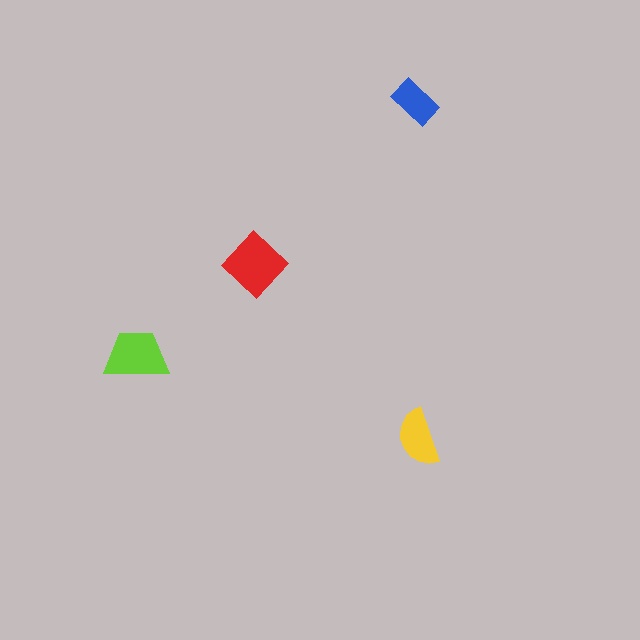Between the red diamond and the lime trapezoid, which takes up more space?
The red diamond.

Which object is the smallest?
The blue rectangle.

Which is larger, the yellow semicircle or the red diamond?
The red diamond.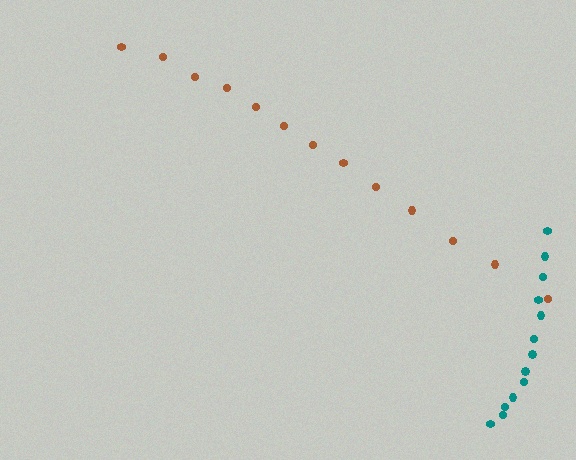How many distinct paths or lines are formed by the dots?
There are 2 distinct paths.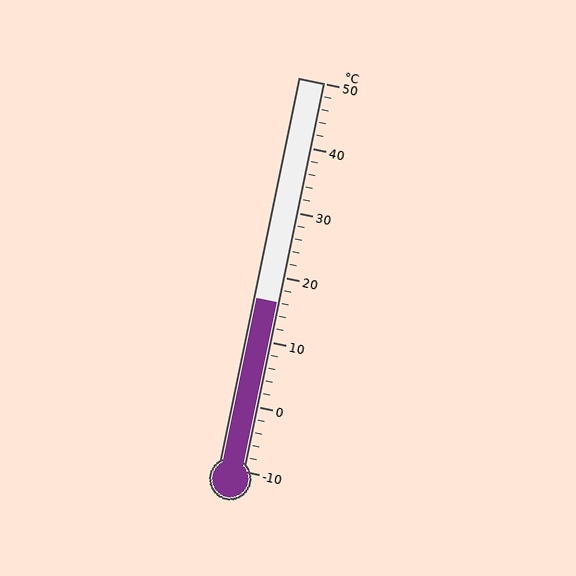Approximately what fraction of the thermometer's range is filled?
The thermometer is filled to approximately 45% of its range.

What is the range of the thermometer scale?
The thermometer scale ranges from -10°C to 50°C.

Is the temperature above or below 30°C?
The temperature is below 30°C.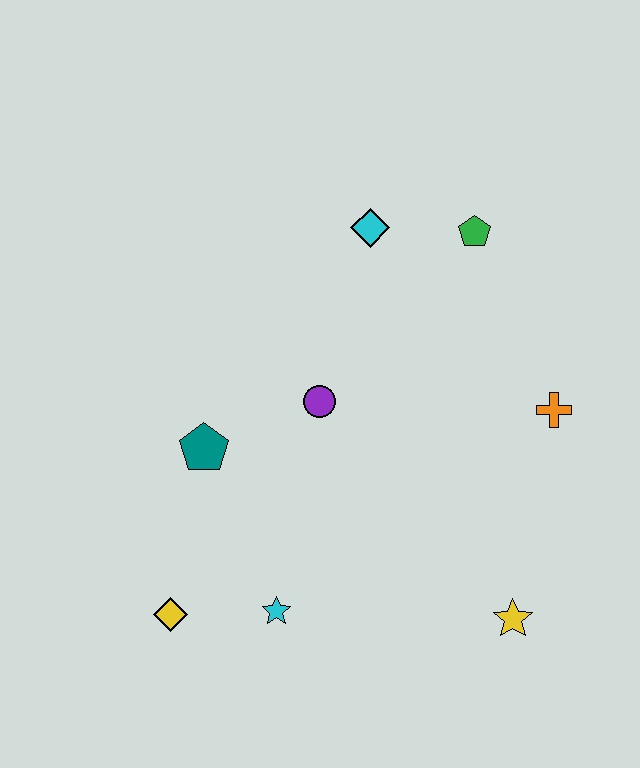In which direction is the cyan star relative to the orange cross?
The cyan star is to the left of the orange cross.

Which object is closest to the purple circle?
The teal pentagon is closest to the purple circle.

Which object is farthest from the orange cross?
The yellow diamond is farthest from the orange cross.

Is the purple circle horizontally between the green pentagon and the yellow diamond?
Yes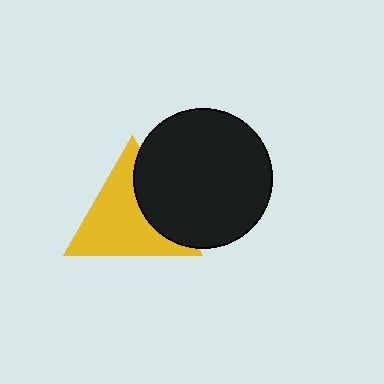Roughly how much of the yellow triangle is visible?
Most of it is visible (roughly 70%).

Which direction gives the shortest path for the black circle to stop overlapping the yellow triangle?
Moving right gives the shortest separation.